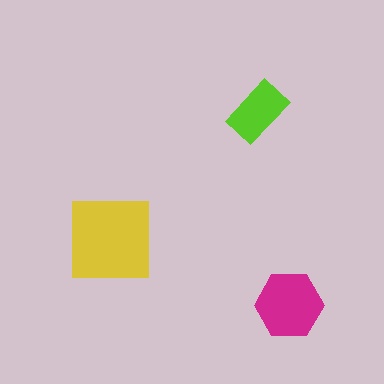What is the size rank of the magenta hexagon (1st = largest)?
2nd.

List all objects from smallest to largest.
The lime rectangle, the magenta hexagon, the yellow square.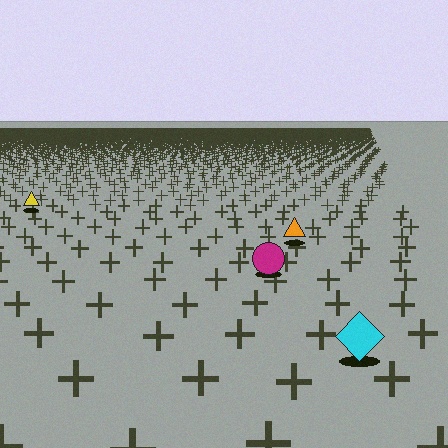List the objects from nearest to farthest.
From nearest to farthest: the cyan diamond, the magenta circle, the orange triangle, the yellow triangle.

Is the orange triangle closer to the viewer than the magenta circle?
No. The magenta circle is closer — you can tell from the texture gradient: the ground texture is coarser near it.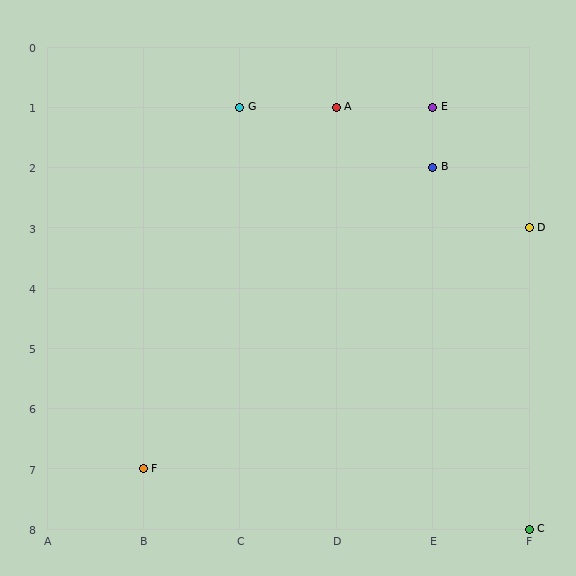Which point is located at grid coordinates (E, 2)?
Point B is at (E, 2).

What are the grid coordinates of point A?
Point A is at grid coordinates (D, 1).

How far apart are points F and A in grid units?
Points F and A are 2 columns and 6 rows apart (about 6.3 grid units diagonally).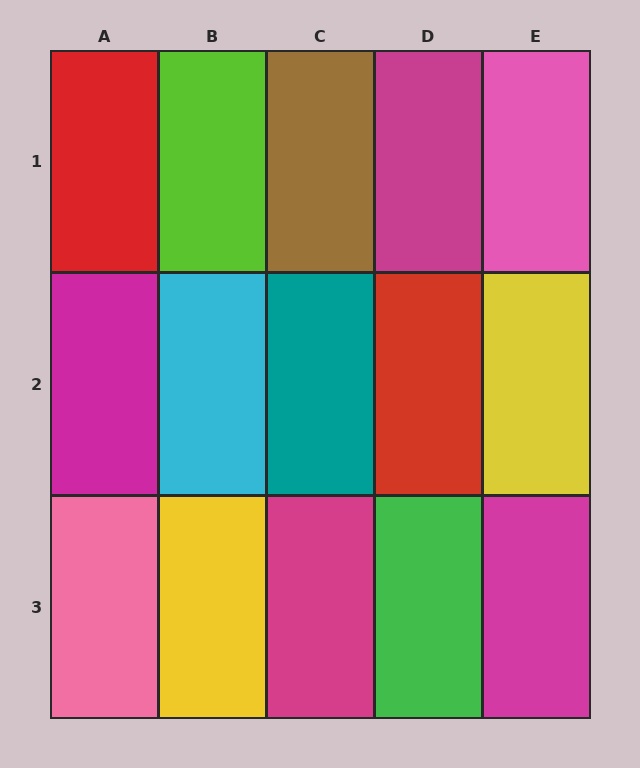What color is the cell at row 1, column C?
Brown.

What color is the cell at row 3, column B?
Yellow.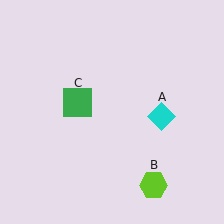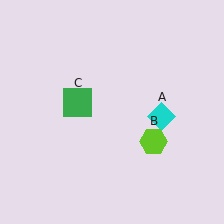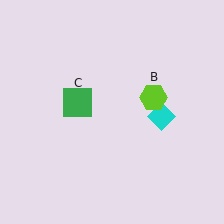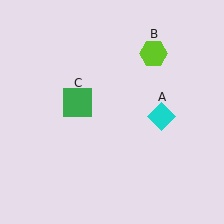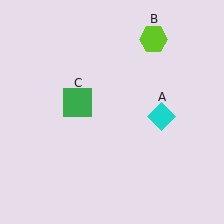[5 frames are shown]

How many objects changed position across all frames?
1 object changed position: lime hexagon (object B).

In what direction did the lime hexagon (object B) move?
The lime hexagon (object B) moved up.